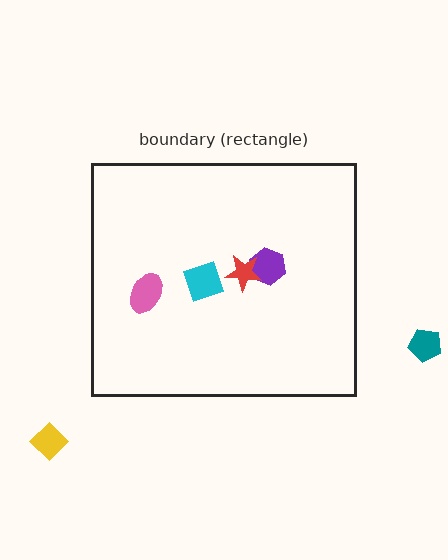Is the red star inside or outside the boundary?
Inside.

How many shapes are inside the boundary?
4 inside, 2 outside.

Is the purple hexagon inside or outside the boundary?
Inside.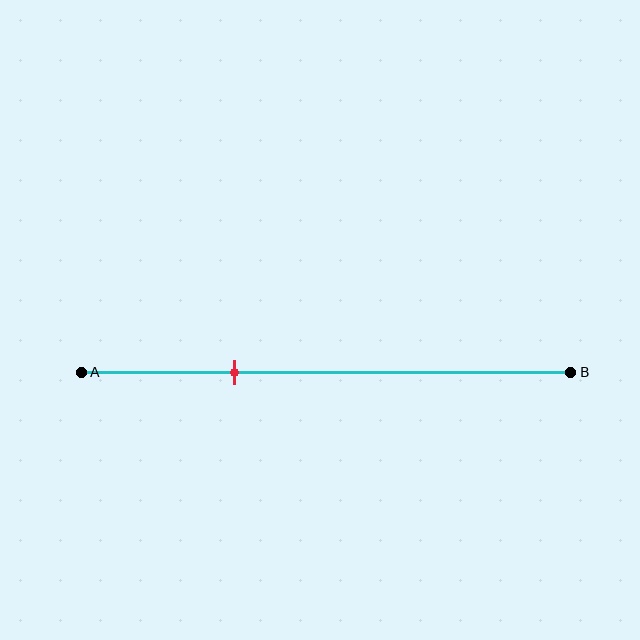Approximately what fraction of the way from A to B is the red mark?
The red mark is approximately 30% of the way from A to B.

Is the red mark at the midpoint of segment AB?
No, the mark is at about 30% from A, not at the 50% midpoint.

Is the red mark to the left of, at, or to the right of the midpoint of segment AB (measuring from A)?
The red mark is to the left of the midpoint of segment AB.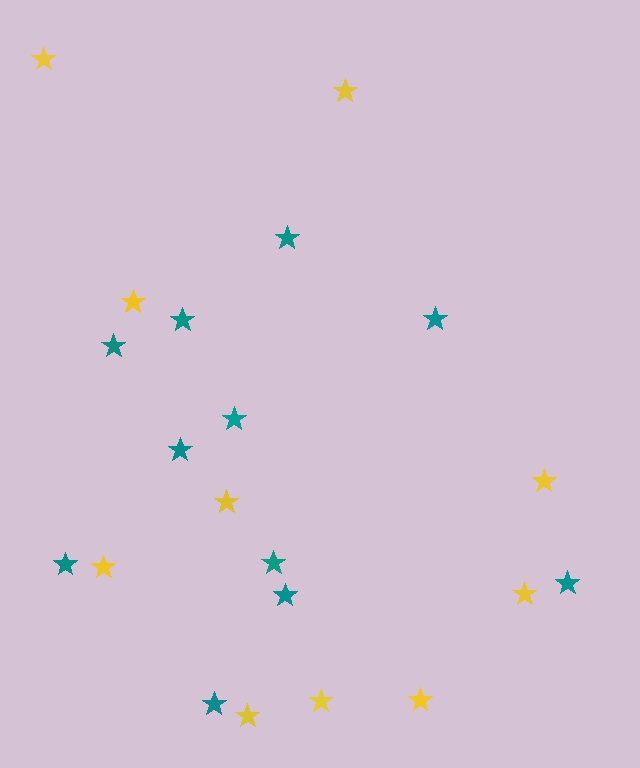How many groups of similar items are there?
There are 2 groups: one group of teal stars (11) and one group of yellow stars (10).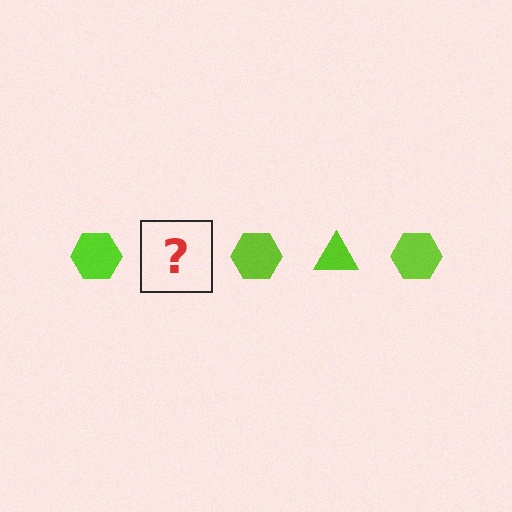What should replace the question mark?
The question mark should be replaced with a lime triangle.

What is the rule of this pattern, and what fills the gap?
The rule is that the pattern cycles through hexagon, triangle shapes in lime. The gap should be filled with a lime triangle.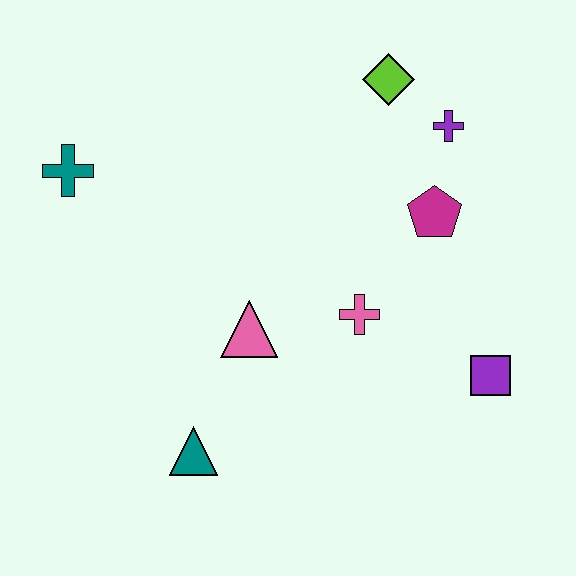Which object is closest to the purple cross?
The lime diamond is closest to the purple cross.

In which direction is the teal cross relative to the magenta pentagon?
The teal cross is to the left of the magenta pentagon.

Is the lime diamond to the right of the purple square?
No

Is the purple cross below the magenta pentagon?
No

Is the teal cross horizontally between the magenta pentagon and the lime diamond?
No